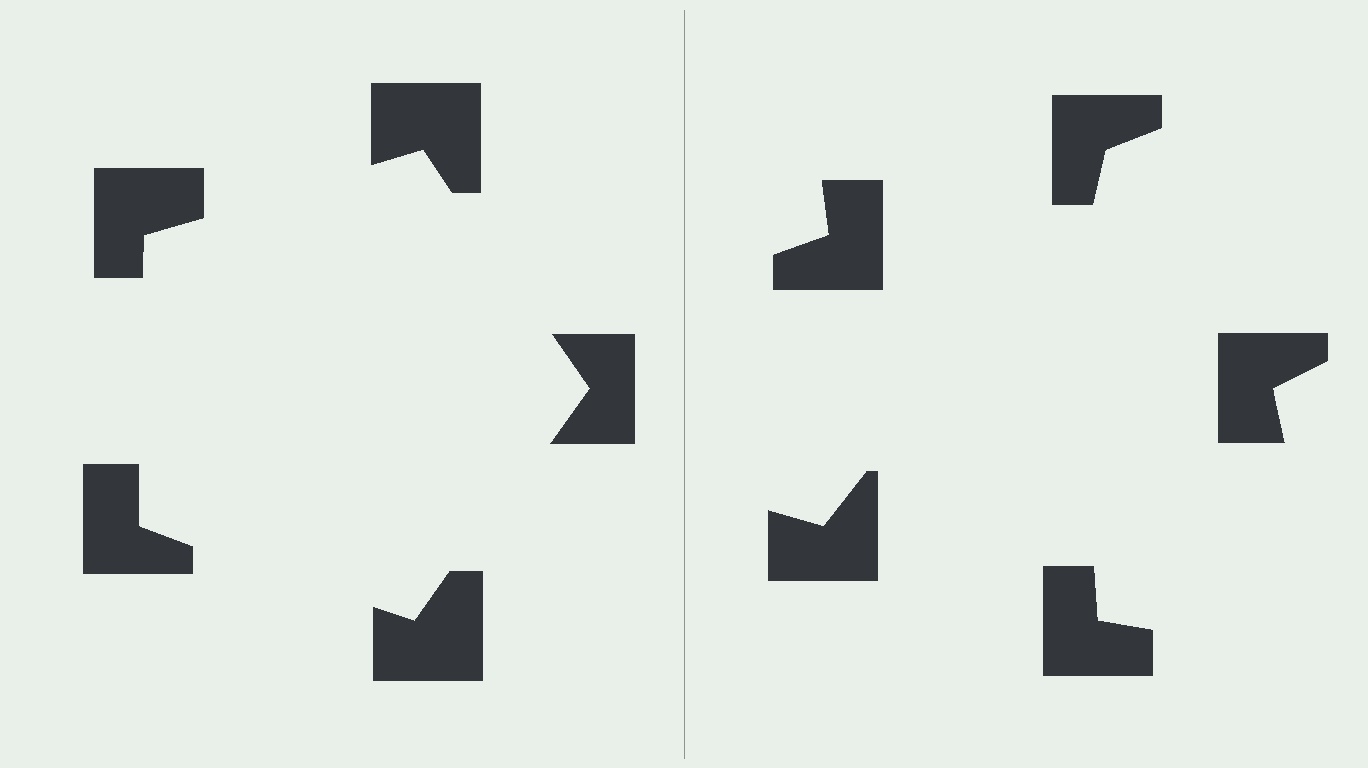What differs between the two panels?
The notched squares are positioned identically on both sides; only the wedge orientations differ. On the left they align to a pentagon; on the right they are misaligned.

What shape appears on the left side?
An illusory pentagon.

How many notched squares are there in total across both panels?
10 — 5 on each side.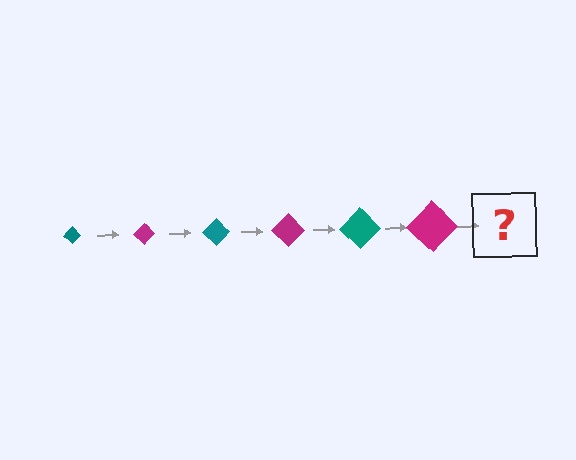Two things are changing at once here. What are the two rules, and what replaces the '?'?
The two rules are that the diamond grows larger each step and the color cycles through teal and magenta. The '?' should be a teal diamond, larger than the previous one.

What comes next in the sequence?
The next element should be a teal diamond, larger than the previous one.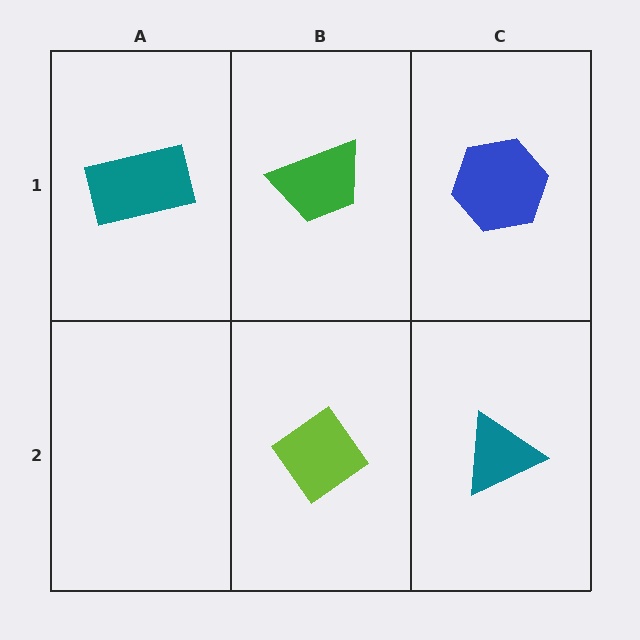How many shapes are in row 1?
3 shapes.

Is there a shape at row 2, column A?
No, that cell is empty.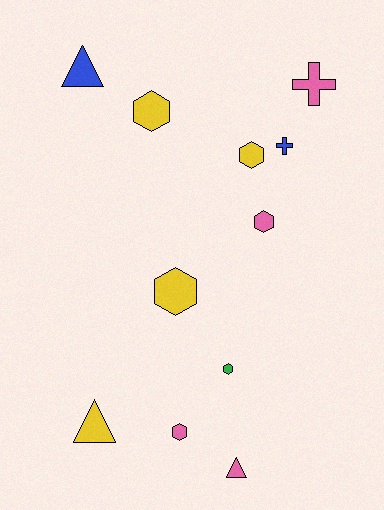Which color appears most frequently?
Yellow, with 4 objects.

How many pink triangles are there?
There is 1 pink triangle.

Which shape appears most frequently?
Hexagon, with 6 objects.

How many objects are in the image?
There are 11 objects.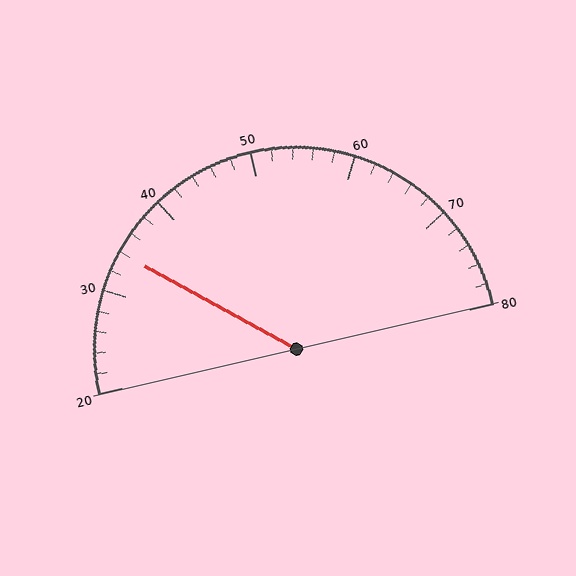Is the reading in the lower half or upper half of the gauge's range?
The reading is in the lower half of the range (20 to 80).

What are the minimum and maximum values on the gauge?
The gauge ranges from 20 to 80.